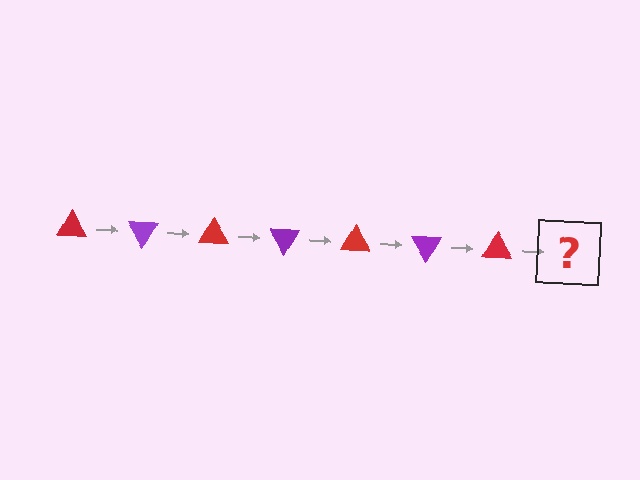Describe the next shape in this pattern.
It should be a purple triangle, rotated 420 degrees from the start.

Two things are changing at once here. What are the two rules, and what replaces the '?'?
The two rules are that it rotates 60 degrees each step and the color cycles through red and purple. The '?' should be a purple triangle, rotated 420 degrees from the start.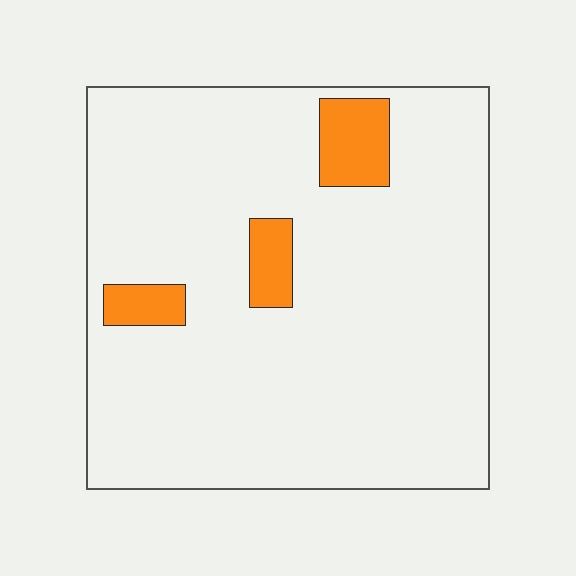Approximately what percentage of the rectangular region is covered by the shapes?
Approximately 10%.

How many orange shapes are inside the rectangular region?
3.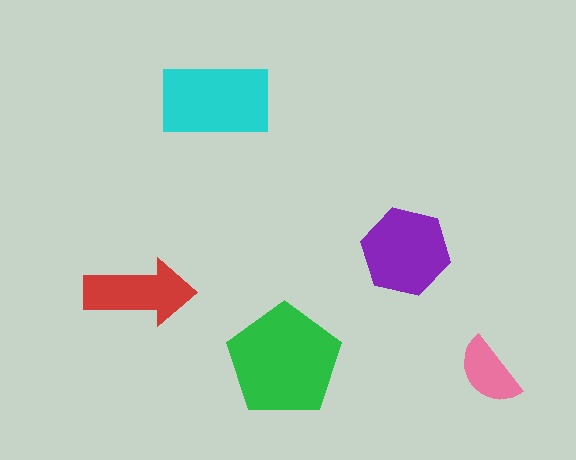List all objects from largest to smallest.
The green pentagon, the cyan rectangle, the purple hexagon, the red arrow, the pink semicircle.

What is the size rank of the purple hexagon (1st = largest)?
3rd.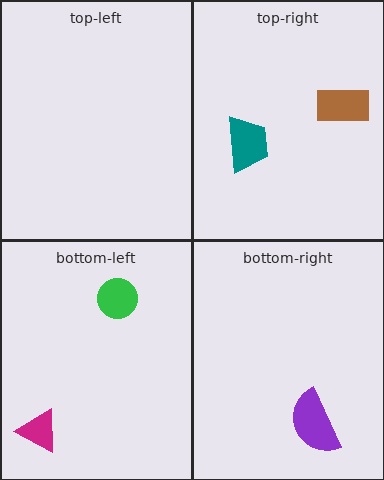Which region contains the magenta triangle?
The bottom-left region.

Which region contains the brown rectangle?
The top-right region.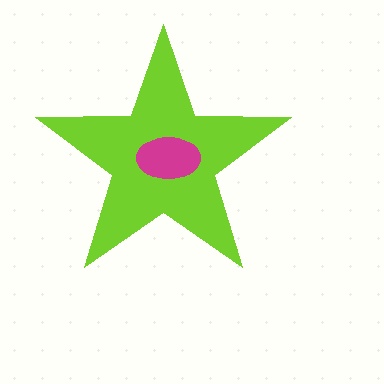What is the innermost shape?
The magenta ellipse.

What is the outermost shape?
The lime star.